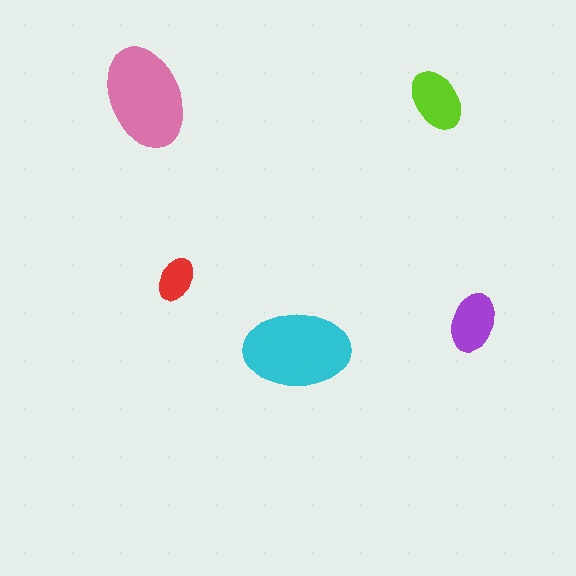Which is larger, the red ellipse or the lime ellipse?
The lime one.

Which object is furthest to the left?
The pink ellipse is leftmost.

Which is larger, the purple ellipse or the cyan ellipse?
The cyan one.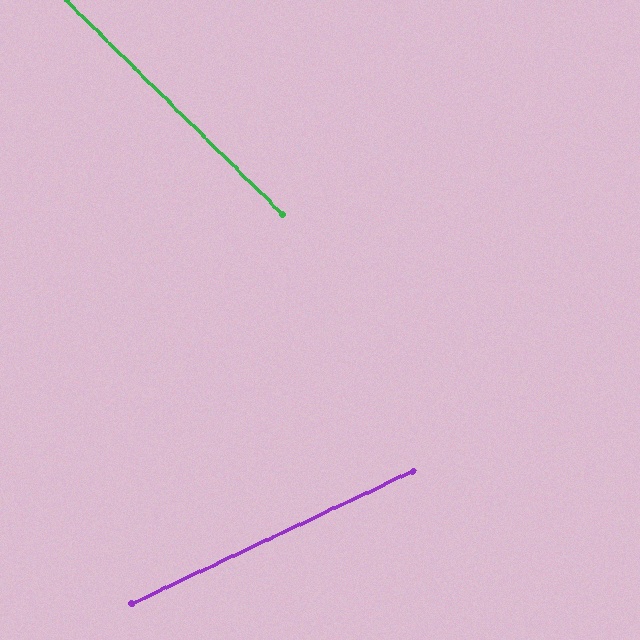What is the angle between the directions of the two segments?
Approximately 70 degrees.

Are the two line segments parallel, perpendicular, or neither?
Neither parallel nor perpendicular — they differ by about 70°.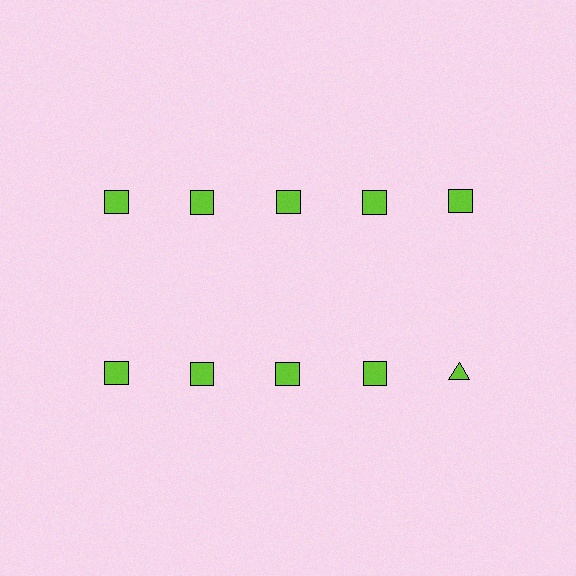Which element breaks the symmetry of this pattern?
The lime triangle in the second row, rightmost column breaks the symmetry. All other shapes are lime squares.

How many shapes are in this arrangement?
There are 10 shapes arranged in a grid pattern.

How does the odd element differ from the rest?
It has a different shape: triangle instead of square.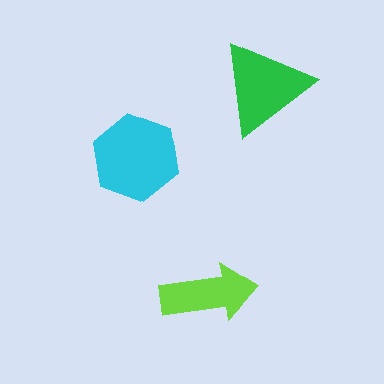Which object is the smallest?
The lime arrow.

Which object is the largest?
The cyan hexagon.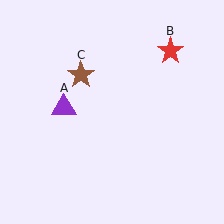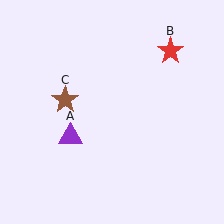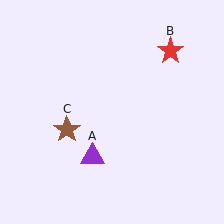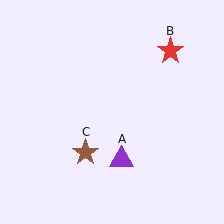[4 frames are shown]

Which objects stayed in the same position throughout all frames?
Red star (object B) remained stationary.